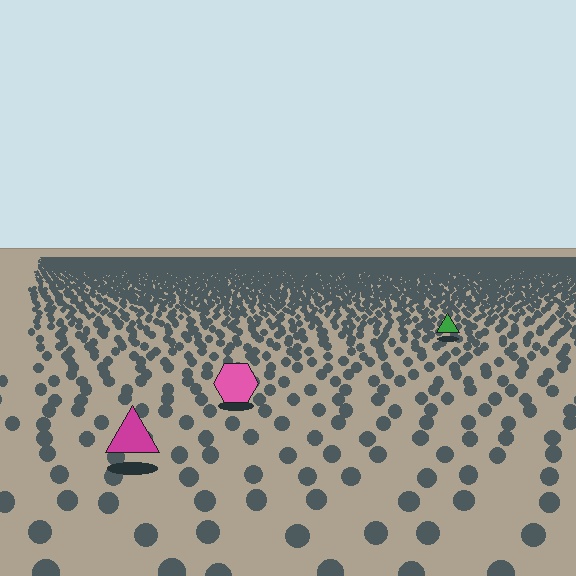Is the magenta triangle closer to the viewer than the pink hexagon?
Yes. The magenta triangle is closer — you can tell from the texture gradient: the ground texture is coarser near it.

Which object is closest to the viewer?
The magenta triangle is closest. The texture marks near it are larger and more spread out.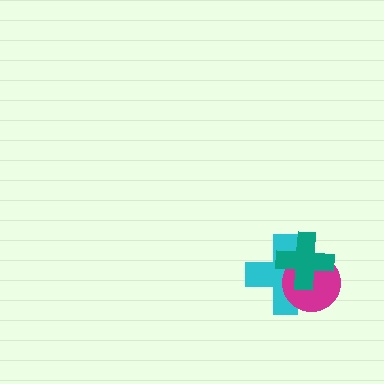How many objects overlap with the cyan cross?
2 objects overlap with the cyan cross.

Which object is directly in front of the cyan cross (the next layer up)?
The magenta circle is directly in front of the cyan cross.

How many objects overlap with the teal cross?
2 objects overlap with the teal cross.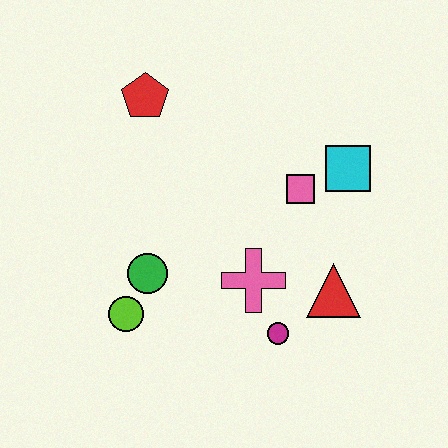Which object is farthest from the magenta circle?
The red pentagon is farthest from the magenta circle.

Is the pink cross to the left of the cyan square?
Yes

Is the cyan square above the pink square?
Yes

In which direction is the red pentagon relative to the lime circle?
The red pentagon is above the lime circle.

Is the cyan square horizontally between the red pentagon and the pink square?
No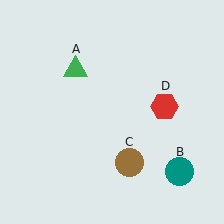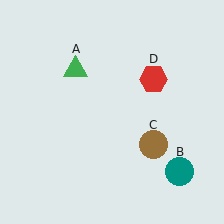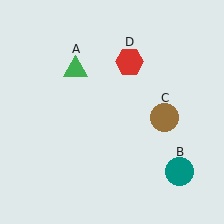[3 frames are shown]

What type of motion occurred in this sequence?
The brown circle (object C), red hexagon (object D) rotated counterclockwise around the center of the scene.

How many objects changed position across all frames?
2 objects changed position: brown circle (object C), red hexagon (object D).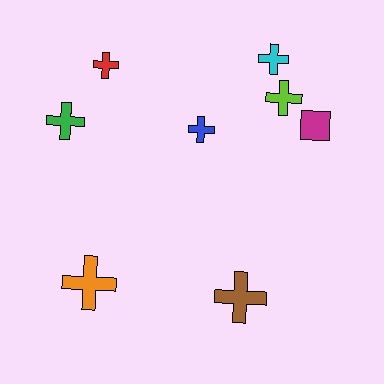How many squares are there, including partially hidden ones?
There is 1 square.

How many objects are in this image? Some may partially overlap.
There are 8 objects.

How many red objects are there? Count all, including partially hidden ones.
There is 1 red object.